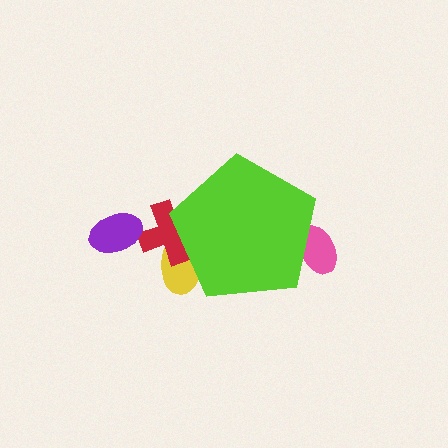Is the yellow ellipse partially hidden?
Yes, the yellow ellipse is partially hidden behind the lime pentagon.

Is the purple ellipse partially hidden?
No, the purple ellipse is fully visible.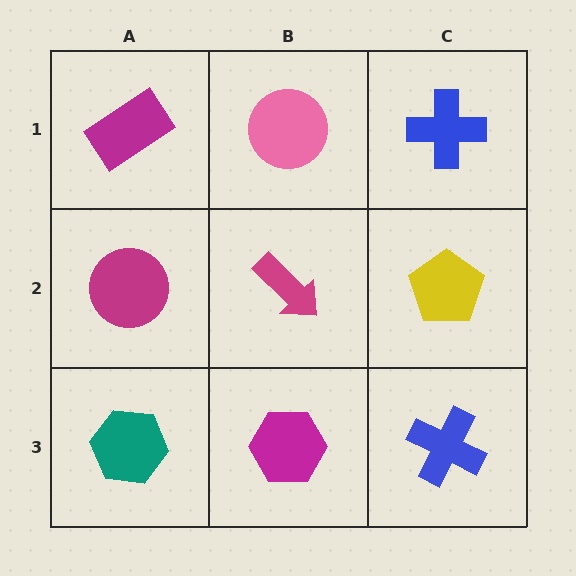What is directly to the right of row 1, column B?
A blue cross.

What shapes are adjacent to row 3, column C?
A yellow pentagon (row 2, column C), a magenta hexagon (row 3, column B).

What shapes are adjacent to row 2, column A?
A magenta rectangle (row 1, column A), a teal hexagon (row 3, column A), a magenta arrow (row 2, column B).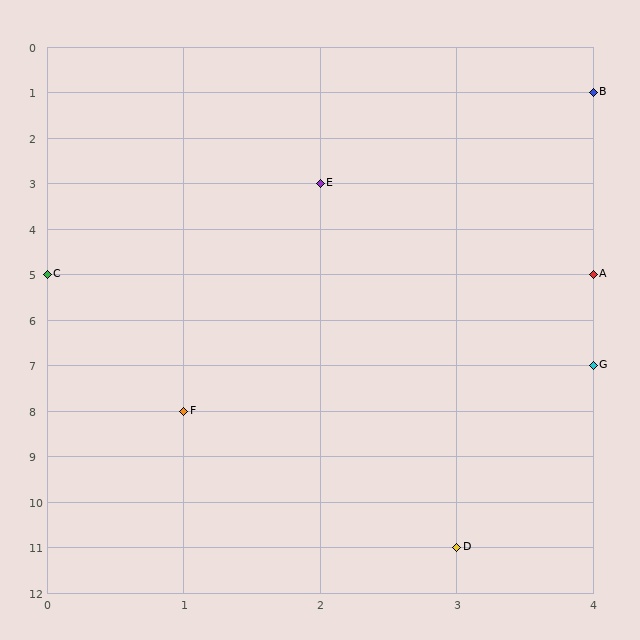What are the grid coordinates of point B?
Point B is at grid coordinates (4, 1).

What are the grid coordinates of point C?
Point C is at grid coordinates (0, 5).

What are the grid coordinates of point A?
Point A is at grid coordinates (4, 5).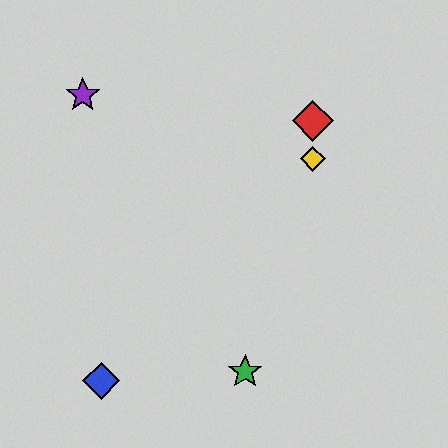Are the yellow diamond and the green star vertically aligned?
No, the yellow diamond is at x≈313 and the green star is at x≈245.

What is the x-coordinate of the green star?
The green star is at x≈245.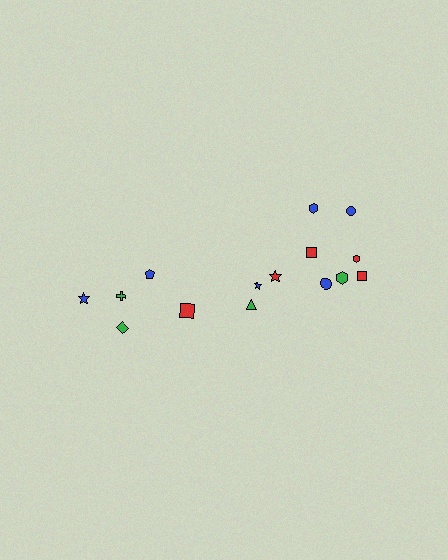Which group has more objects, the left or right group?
The right group.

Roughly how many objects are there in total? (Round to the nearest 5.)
Roughly 15 objects in total.